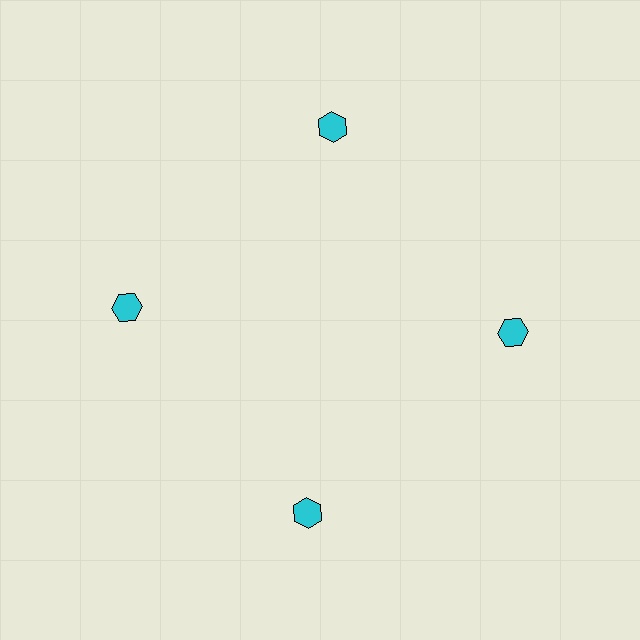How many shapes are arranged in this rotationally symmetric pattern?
There are 4 shapes, arranged in 4 groups of 1.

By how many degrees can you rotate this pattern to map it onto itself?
The pattern maps onto itself every 90 degrees of rotation.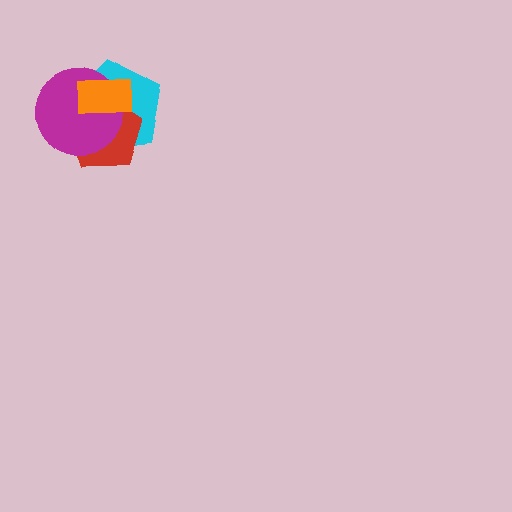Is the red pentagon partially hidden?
Yes, it is partially covered by another shape.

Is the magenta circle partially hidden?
Yes, it is partially covered by another shape.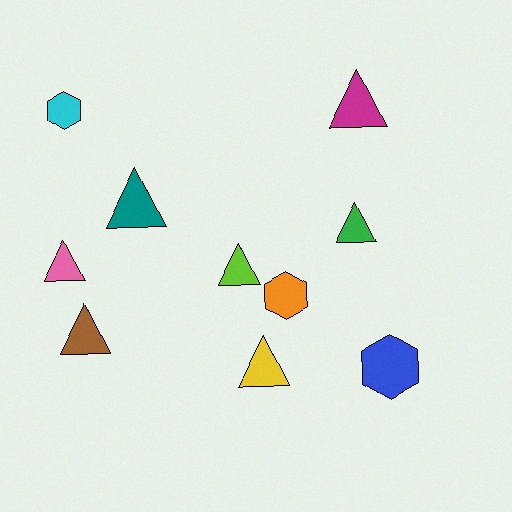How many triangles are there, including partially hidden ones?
There are 7 triangles.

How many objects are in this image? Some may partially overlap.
There are 10 objects.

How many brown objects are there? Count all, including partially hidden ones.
There is 1 brown object.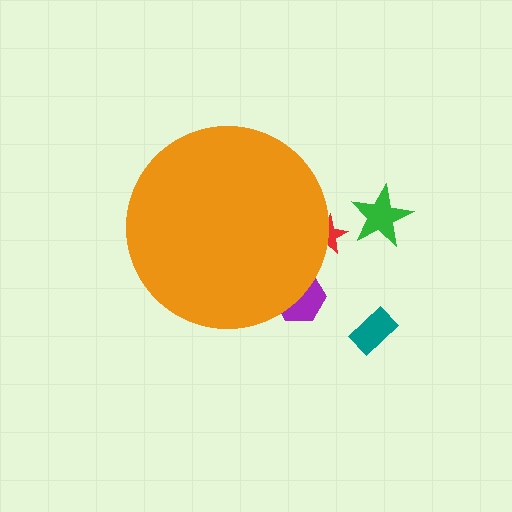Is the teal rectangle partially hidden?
No, the teal rectangle is fully visible.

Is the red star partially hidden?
Yes, the red star is partially hidden behind the orange circle.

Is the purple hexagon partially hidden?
Yes, the purple hexagon is partially hidden behind the orange circle.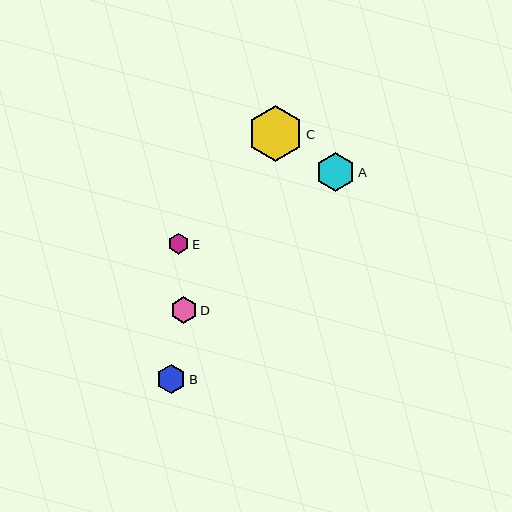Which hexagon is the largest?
Hexagon C is the largest with a size of approximately 56 pixels.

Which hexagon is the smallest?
Hexagon E is the smallest with a size of approximately 21 pixels.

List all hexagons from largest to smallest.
From largest to smallest: C, A, B, D, E.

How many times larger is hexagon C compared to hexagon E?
Hexagon C is approximately 2.6 times the size of hexagon E.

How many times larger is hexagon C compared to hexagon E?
Hexagon C is approximately 2.6 times the size of hexagon E.